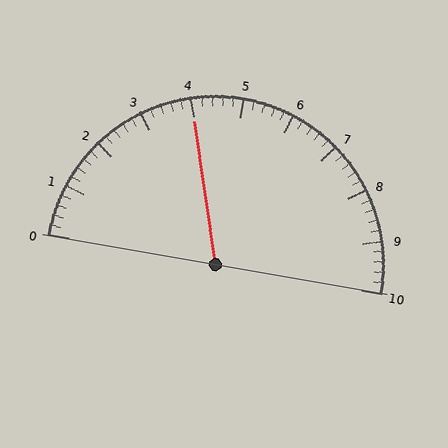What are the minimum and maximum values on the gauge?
The gauge ranges from 0 to 10.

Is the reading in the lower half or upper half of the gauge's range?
The reading is in the lower half of the range (0 to 10).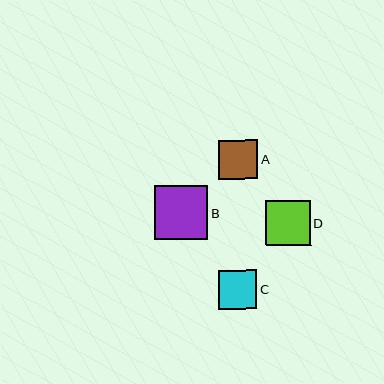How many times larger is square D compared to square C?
Square D is approximately 1.2 times the size of square C.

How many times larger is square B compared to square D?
Square B is approximately 1.2 times the size of square D.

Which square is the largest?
Square B is the largest with a size of approximately 54 pixels.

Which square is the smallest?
Square C is the smallest with a size of approximately 38 pixels.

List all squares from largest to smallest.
From largest to smallest: B, D, A, C.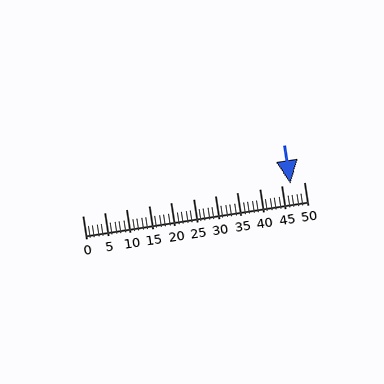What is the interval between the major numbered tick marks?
The major tick marks are spaced 5 units apart.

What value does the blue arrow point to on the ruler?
The blue arrow points to approximately 47.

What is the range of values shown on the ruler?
The ruler shows values from 0 to 50.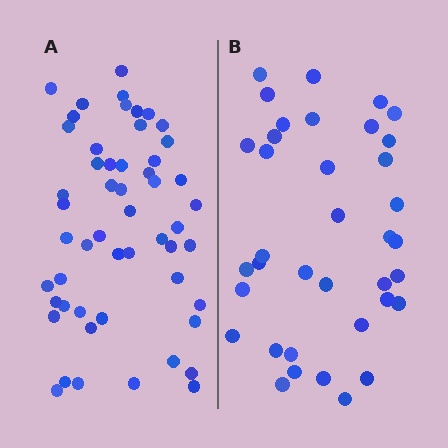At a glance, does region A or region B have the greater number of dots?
Region A (the left region) has more dots.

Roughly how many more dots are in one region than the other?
Region A has approximately 15 more dots than region B.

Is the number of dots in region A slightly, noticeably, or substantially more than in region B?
Region A has noticeably more, but not dramatically so. The ratio is roughly 1.4 to 1.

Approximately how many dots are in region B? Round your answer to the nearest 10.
About 40 dots. (The exact count is 37, which rounds to 40.)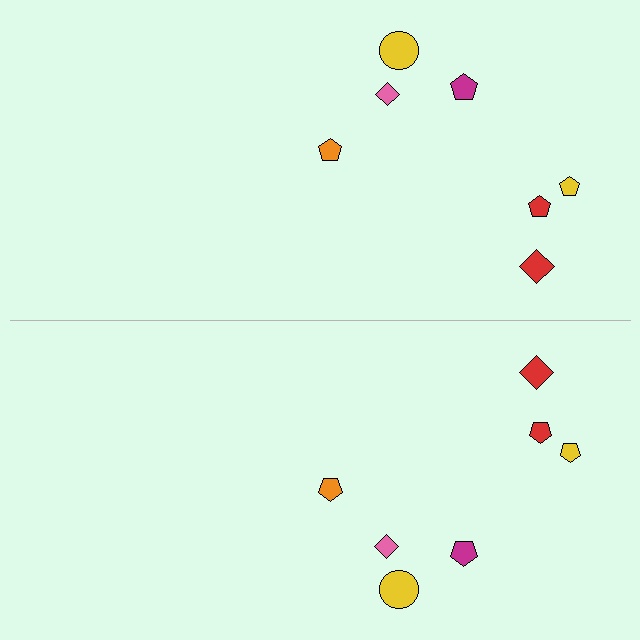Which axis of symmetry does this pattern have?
The pattern has a horizontal axis of symmetry running through the center of the image.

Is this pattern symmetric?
Yes, this pattern has bilateral (reflection) symmetry.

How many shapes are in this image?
There are 14 shapes in this image.